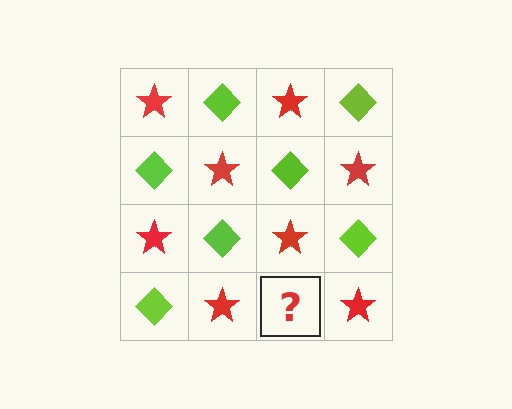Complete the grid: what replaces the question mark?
The question mark should be replaced with a lime diamond.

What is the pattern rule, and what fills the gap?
The rule is that it alternates red star and lime diamond in a checkerboard pattern. The gap should be filled with a lime diamond.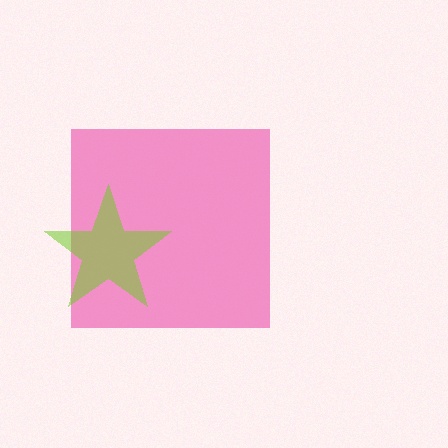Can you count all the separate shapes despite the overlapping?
Yes, there are 2 separate shapes.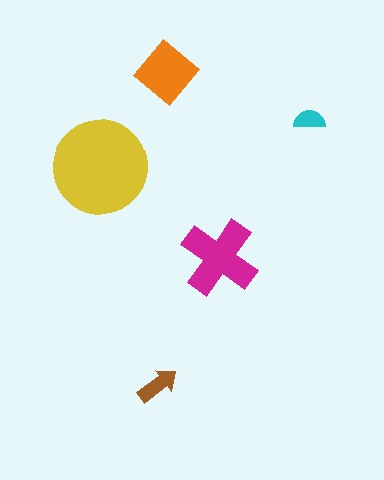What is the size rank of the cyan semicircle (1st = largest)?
5th.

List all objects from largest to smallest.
The yellow circle, the magenta cross, the orange diamond, the brown arrow, the cyan semicircle.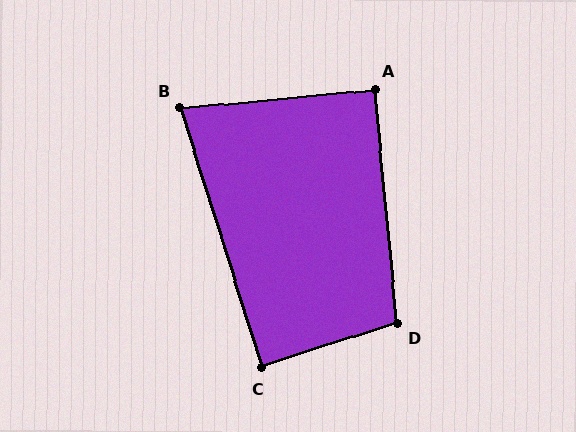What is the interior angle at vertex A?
Approximately 90 degrees (approximately right).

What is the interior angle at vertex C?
Approximately 90 degrees (approximately right).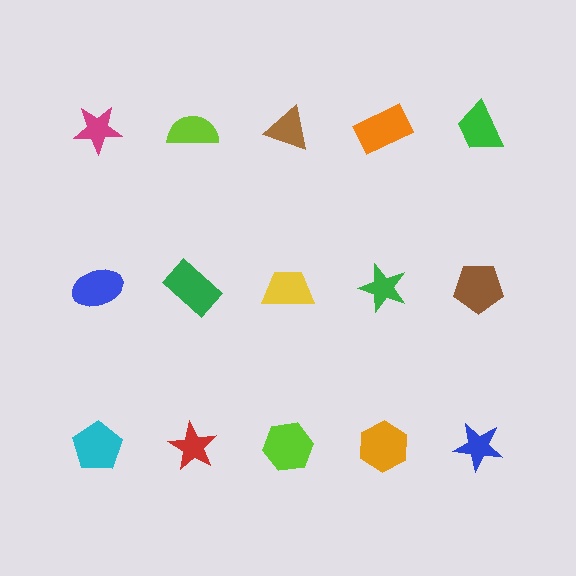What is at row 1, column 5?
A green trapezoid.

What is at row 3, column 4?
An orange hexagon.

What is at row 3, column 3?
A lime hexagon.